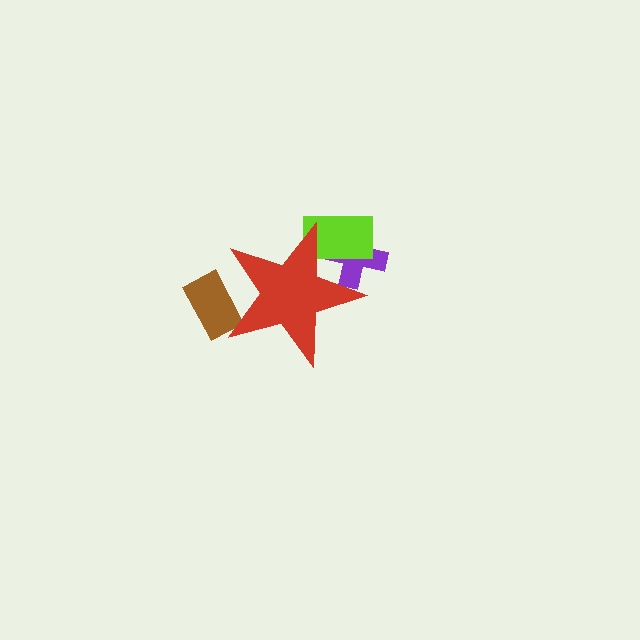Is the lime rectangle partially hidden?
Yes, the lime rectangle is partially hidden behind the red star.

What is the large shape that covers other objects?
A red star.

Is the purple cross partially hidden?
Yes, the purple cross is partially hidden behind the red star.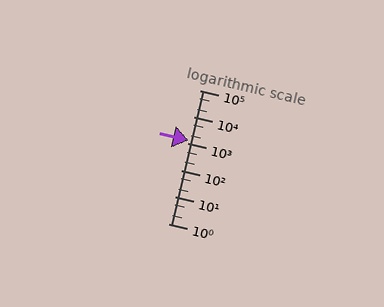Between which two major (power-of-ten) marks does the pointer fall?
The pointer is between 1000 and 10000.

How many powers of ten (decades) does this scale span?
The scale spans 5 decades, from 1 to 100000.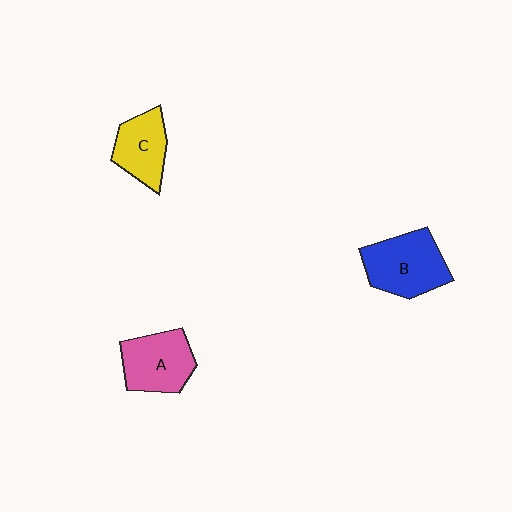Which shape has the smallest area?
Shape C (yellow).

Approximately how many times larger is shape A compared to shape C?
Approximately 1.2 times.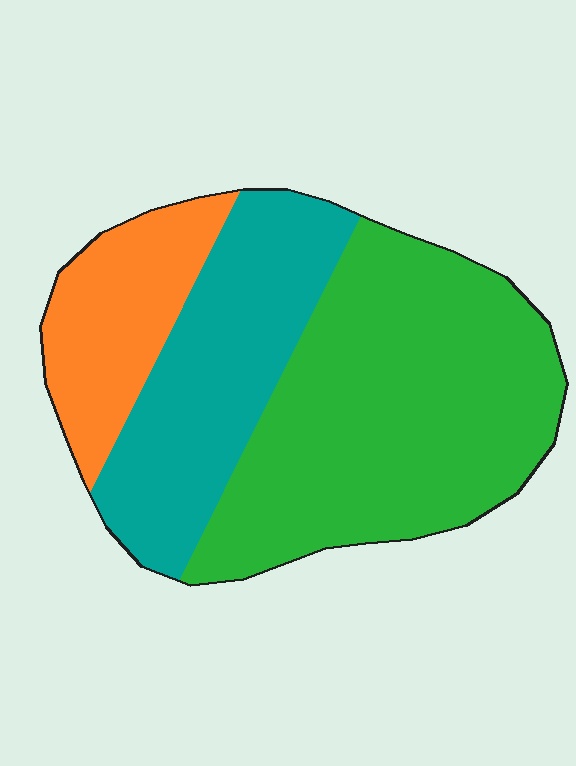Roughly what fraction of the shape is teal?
Teal takes up between a quarter and a half of the shape.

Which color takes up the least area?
Orange, at roughly 20%.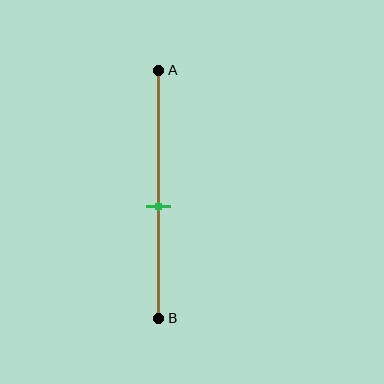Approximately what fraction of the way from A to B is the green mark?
The green mark is approximately 55% of the way from A to B.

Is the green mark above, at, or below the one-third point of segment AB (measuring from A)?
The green mark is below the one-third point of segment AB.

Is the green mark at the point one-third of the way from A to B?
No, the mark is at about 55% from A, not at the 33% one-third point.